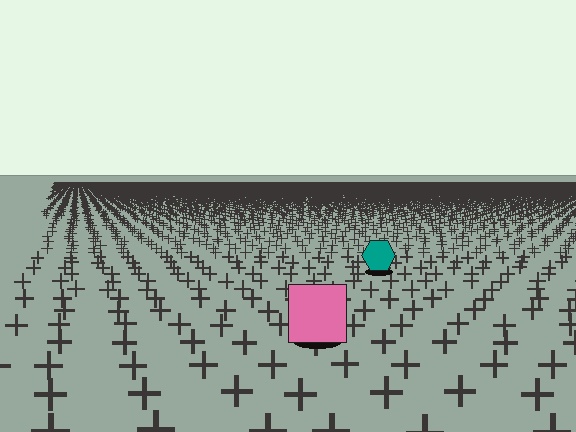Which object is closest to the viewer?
The pink square is closest. The texture marks near it are larger and more spread out.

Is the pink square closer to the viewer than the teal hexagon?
Yes. The pink square is closer — you can tell from the texture gradient: the ground texture is coarser near it.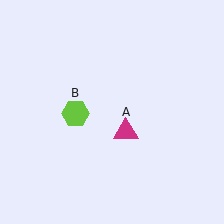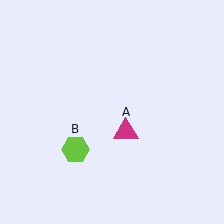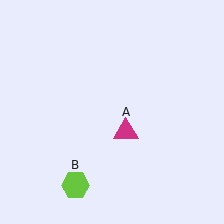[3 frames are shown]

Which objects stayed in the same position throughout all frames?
Magenta triangle (object A) remained stationary.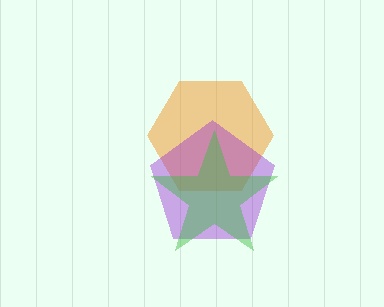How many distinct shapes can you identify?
There are 3 distinct shapes: an orange hexagon, a purple pentagon, a green star.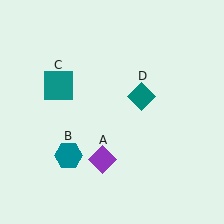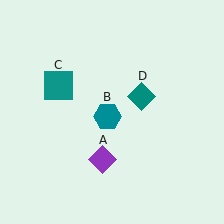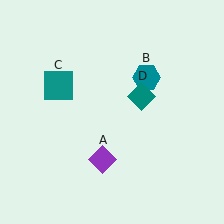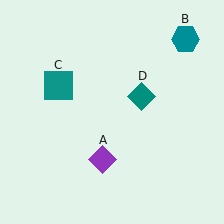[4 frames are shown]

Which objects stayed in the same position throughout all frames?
Purple diamond (object A) and teal square (object C) and teal diamond (object D) remained stationary.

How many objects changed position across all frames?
1 object changed position: teal hexagon (object B).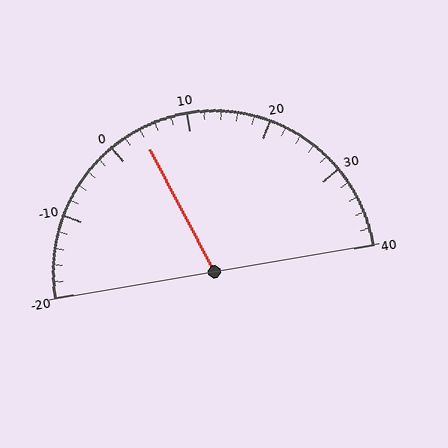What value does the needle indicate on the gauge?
The needle indicates approximately 4.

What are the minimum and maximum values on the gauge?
The gauge ranges from -20 to 40.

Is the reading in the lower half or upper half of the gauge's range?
The reading is in the lower half of the range (-20 to 40).